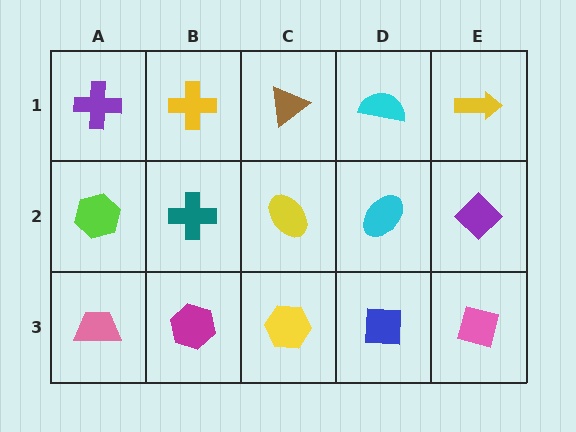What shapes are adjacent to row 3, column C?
A yellow ellipse (row 2, column C), a magenta hexagon (row 3, column B), a blue square (row 3, column D).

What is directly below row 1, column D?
A cyan ellipse.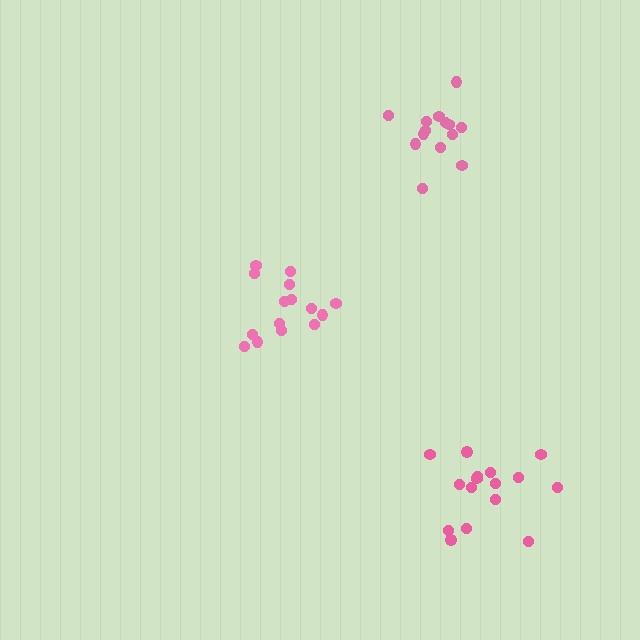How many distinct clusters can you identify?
There are 3 distinct clusters.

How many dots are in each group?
Group 1: 15 dots, Group 2: 14 dots, Group 3: 16 dots (45 total).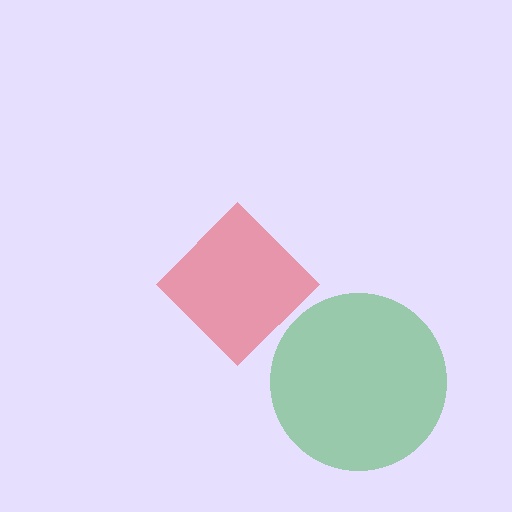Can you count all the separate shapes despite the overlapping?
Yes, there are 2 separate shapes.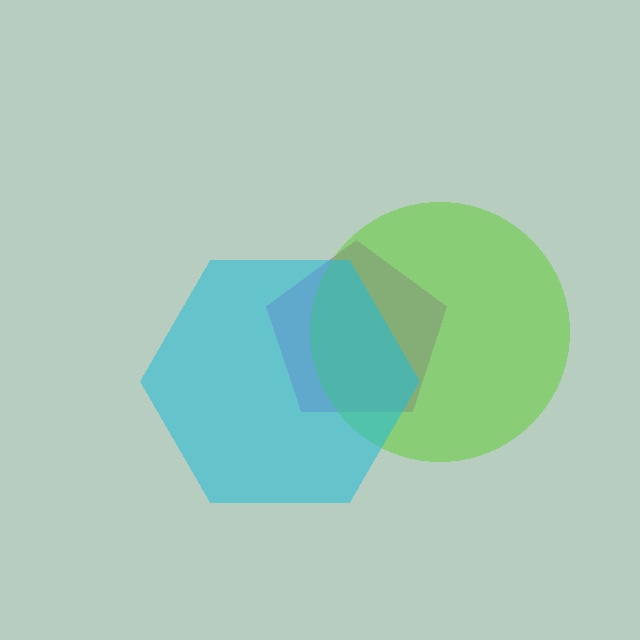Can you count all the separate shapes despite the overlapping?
Yes, there are 3 separate shapes.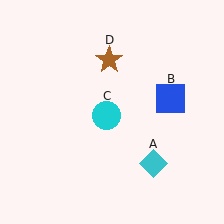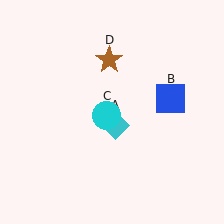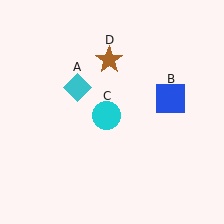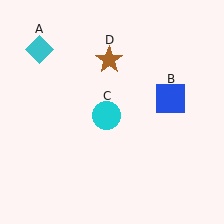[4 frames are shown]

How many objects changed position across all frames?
1 object changed position: cyan diamond (object A).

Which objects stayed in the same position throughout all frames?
Blue square (object B) and cyan circle (object C) and brown star (object D) remained stationary.